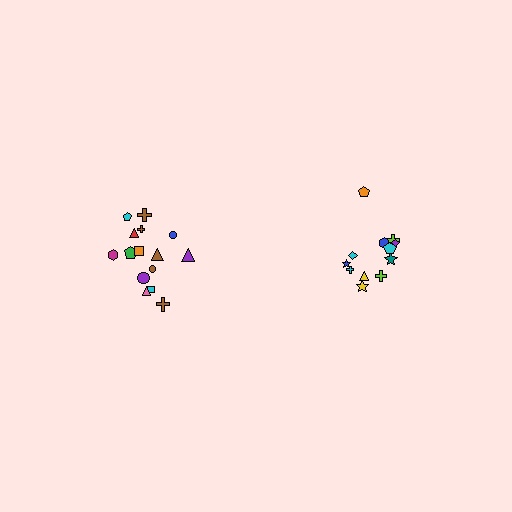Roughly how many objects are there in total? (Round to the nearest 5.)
Roughly 25 objects in total.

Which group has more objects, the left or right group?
The left group.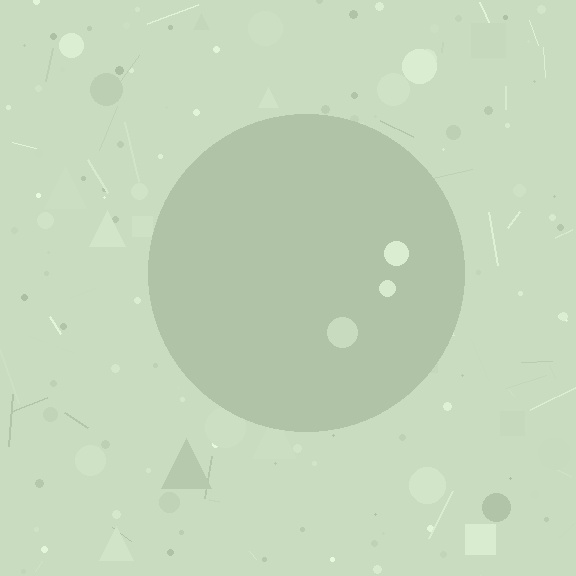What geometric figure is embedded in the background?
A circle is embedded in the background.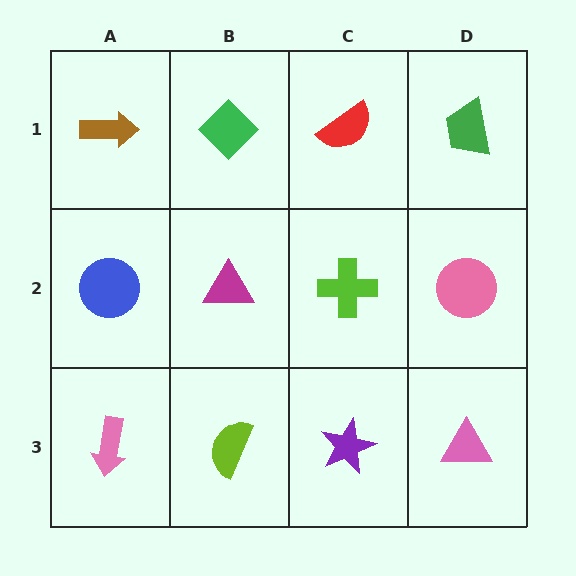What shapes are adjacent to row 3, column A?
A blue circle (row 2, column A), a lime semicircle (row 3, column B).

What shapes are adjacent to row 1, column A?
A blue circle (row 2, column A), a green diamond (row 1, column B).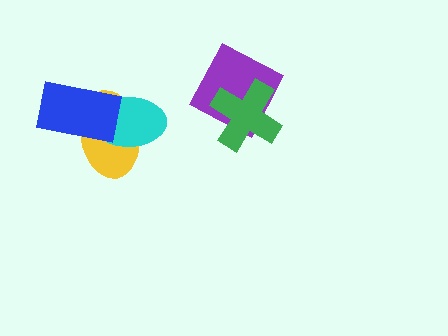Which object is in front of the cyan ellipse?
The blue rectangle is in front of the cyan ellipse.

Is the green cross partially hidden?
No, no other shape covers it.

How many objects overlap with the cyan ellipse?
2 objects overlap with the cyan ellipse.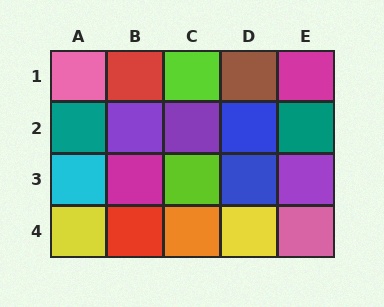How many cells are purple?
3 cells are purple.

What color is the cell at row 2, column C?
Purple.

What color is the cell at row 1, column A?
Pink.